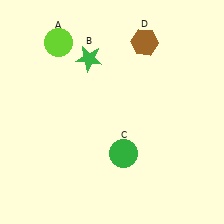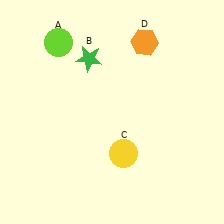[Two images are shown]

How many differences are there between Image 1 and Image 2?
There are 2 differences between the two images.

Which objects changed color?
C changed from green to yellow. D changed from brown to orange.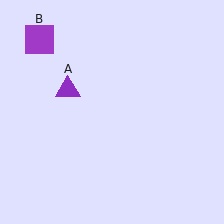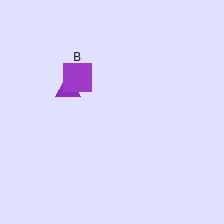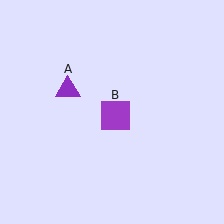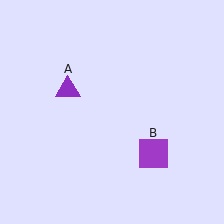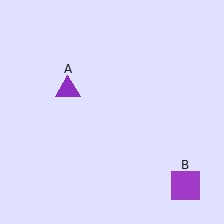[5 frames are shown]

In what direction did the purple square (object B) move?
The purple square (object B) moved down and to the right.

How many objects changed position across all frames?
1 object changed position: purple square (object B).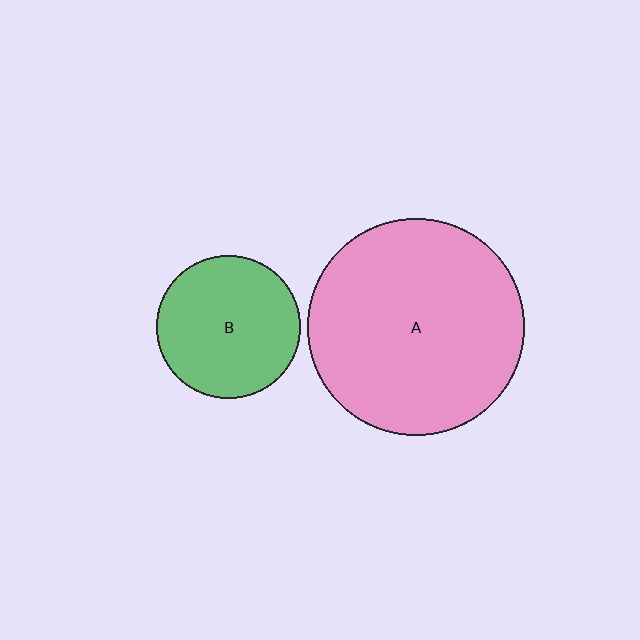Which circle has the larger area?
Circle A (pink).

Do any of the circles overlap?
No, none of the circles overlap.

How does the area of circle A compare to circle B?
Approximately 2.3 times.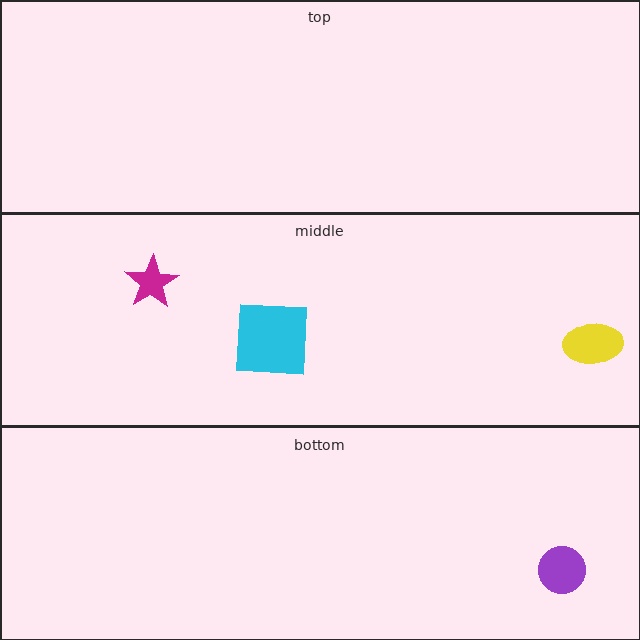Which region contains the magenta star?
The middle region.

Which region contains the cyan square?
The middle region.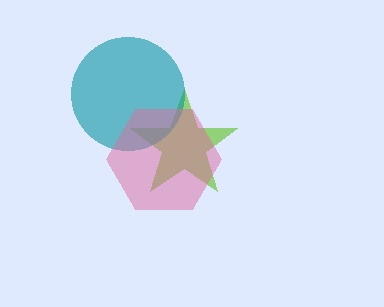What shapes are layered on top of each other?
The layered shapes are: a lime star, a teal circle, a pink hexagon.